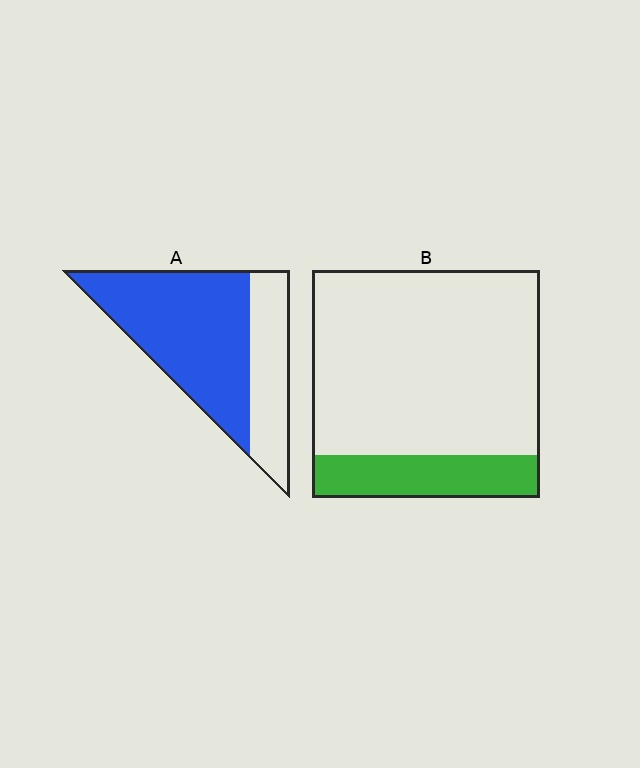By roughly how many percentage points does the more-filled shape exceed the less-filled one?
By roughly 50 percentage points (A over B).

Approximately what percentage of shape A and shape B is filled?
A is approximately 70% and B is approximately 20%.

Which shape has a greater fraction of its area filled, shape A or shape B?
Shape A.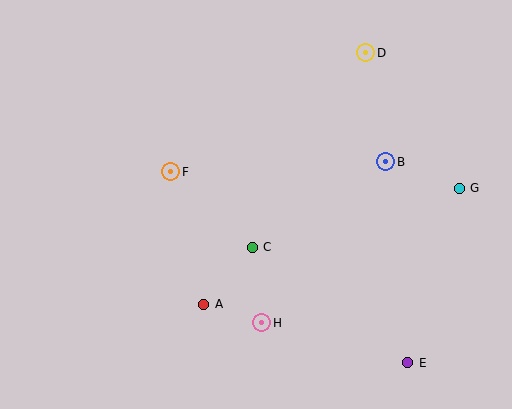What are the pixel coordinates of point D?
Point D is at (366, 53).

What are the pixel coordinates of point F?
Point F is at (171, 172).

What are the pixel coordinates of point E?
Point E is at (408, 363).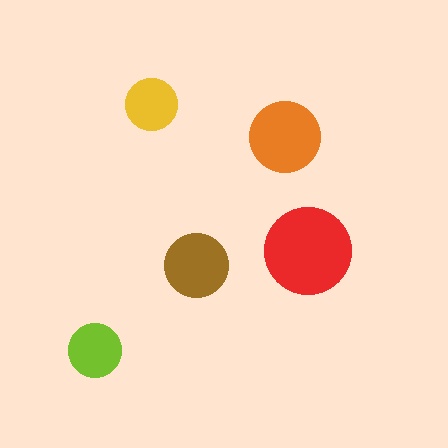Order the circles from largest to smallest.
the red one, the orange one, the brown one, the lime one, the yellow one.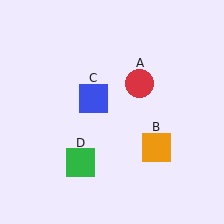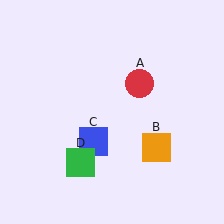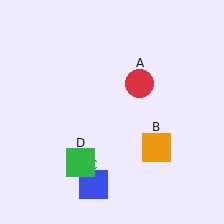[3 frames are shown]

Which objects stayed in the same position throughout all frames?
Red circle (object A) and orange square (object B) and green square (object D) remained stationary.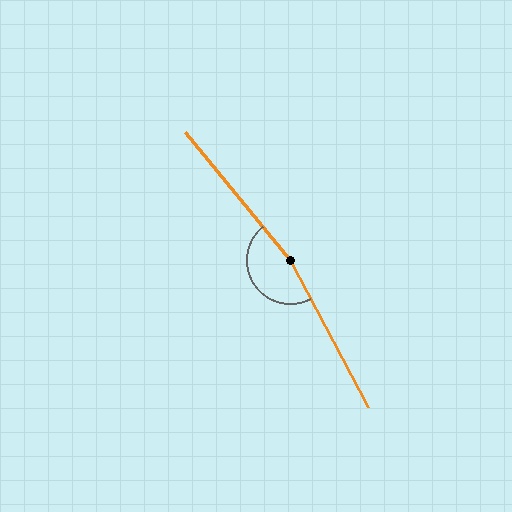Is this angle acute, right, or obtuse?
It is obtuse.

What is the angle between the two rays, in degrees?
Approximately 169 degrees.